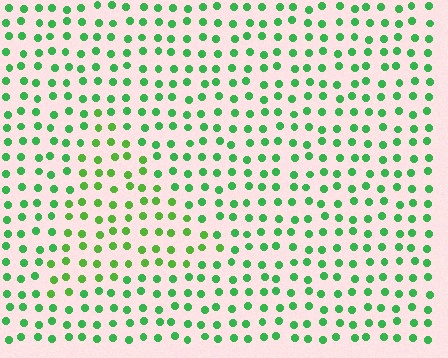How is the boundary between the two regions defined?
The boundary is defined purely by a slight shift in hue (about 24 degrees). Spacing, size, and orientation are identical on both sides.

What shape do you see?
I see a triangle.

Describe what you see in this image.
The image is filled with small green elements in a uniform arrangement. A triangle-shaped region is visible where the elements are tinted to a slightly different hue, forming a subtle color boundary.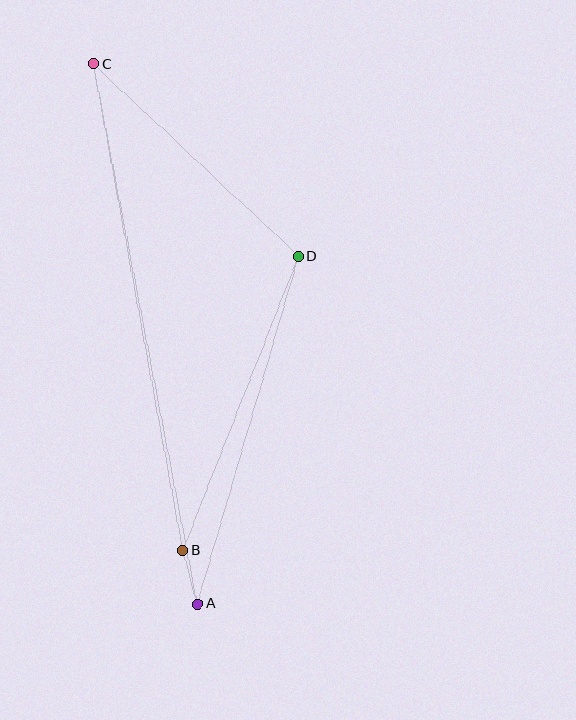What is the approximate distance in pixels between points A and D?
The distance between A and D is approximately 362 pixels.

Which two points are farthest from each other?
Points A and C are farthest from each other.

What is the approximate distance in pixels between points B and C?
The distance between B and C is approximately 494 pixels.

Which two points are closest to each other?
Points A and B are closest to each other.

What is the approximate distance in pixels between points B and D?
The distance between B and D is approximately 316 pixels.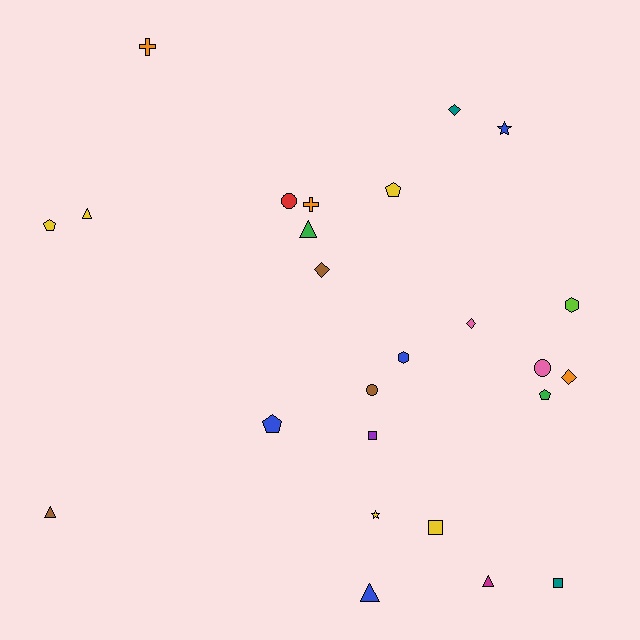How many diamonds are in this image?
There are 4 diamonds.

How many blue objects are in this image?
There are 4 blue objects.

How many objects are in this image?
There are 25 objects.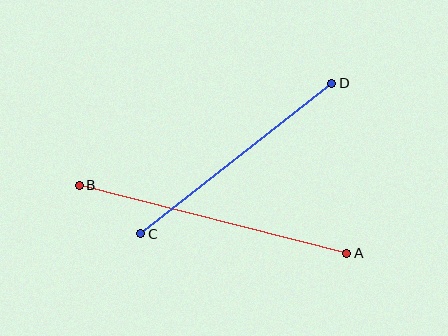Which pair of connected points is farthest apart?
Points A and B are farthest apart.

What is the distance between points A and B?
The distance is approximately 276 pixels.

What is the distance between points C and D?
The distance is approximately 244 pixels.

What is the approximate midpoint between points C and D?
The midpoint is at approximately (236, 158) pixels.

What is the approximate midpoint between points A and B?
The midpoint is at approximately (213, 219) pixels.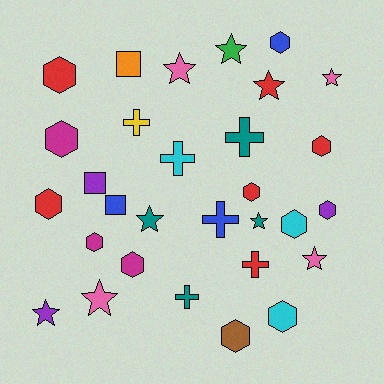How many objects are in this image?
There are 30 objects.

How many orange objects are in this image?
There is 1 orange object.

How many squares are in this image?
There are 3 squares.